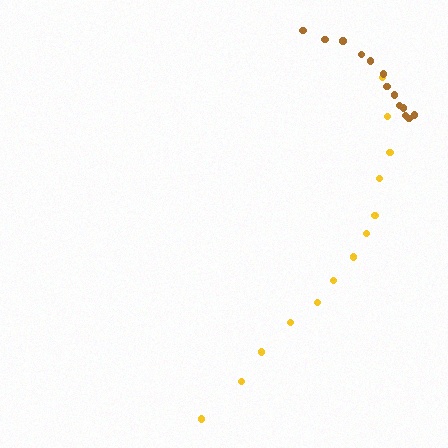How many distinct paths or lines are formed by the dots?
There are 2 distinct paths.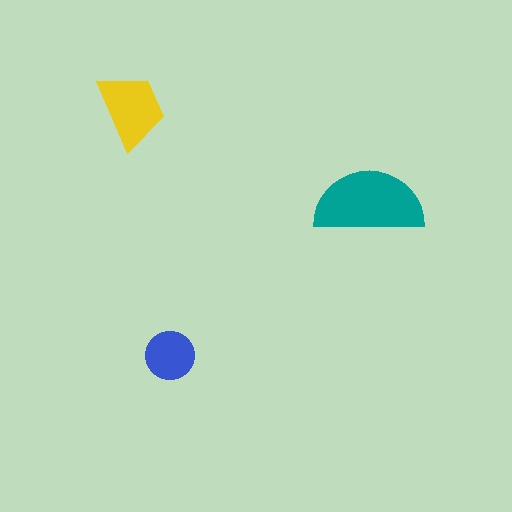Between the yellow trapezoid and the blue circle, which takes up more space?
The yellow trapezoid.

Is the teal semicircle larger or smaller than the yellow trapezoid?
Larger.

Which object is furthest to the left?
The yellow trapezoid is leftmost.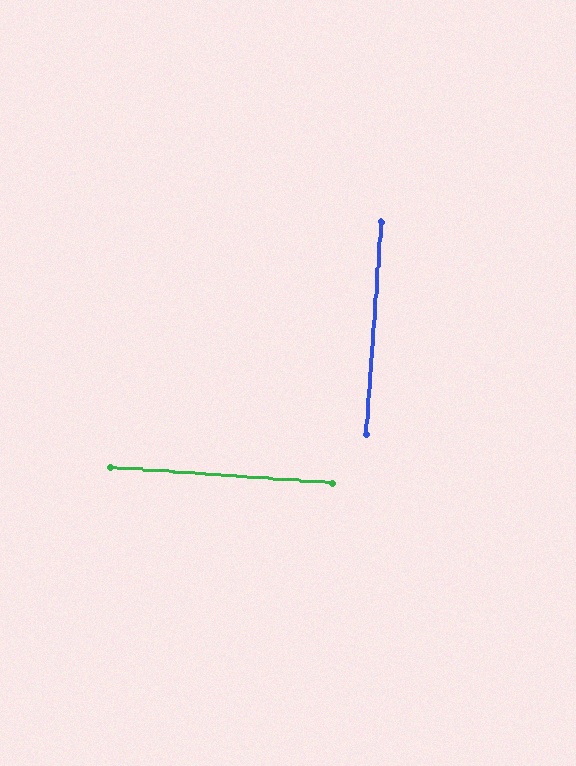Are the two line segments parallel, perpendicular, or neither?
Perpendicular — they meet at approximately 90°.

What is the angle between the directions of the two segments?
Approximately 90 degrees.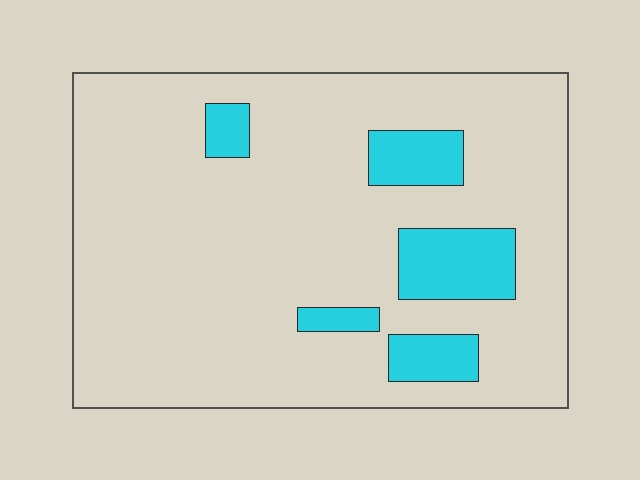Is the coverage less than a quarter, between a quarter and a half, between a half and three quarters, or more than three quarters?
Less than a quarter.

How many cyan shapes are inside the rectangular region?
5.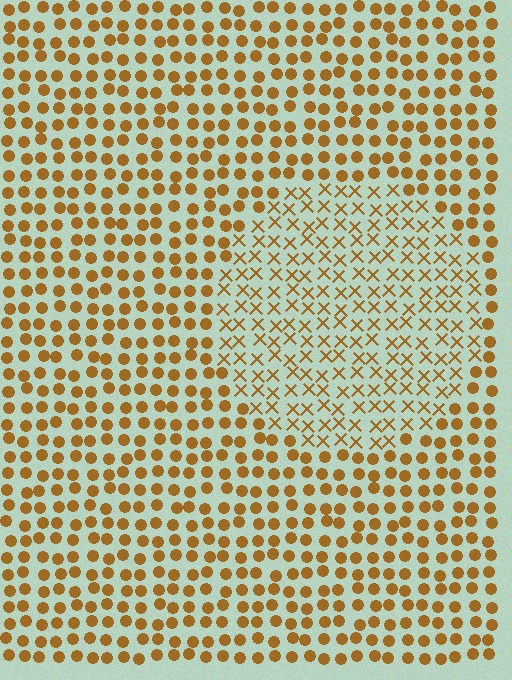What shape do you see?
I see a circle.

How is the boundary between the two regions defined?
The boundary is defined by a change in element shape: X marks inside vs. circles outside. All elements share the same color and spacing.